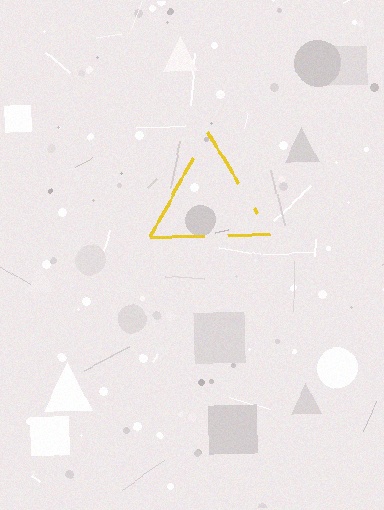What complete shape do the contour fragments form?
The contour fragments form a triangle.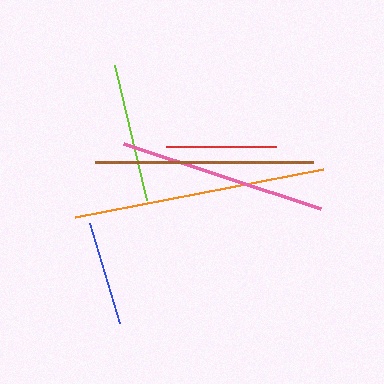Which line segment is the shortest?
The blue line is the shortest at approximately 105 pixels.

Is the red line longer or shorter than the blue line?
The red line is longer than the blue line.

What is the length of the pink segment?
The pink segment is approximately 207 pixels long.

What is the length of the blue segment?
The blue segment is approximately 105 pixels long.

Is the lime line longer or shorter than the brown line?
The brown line is longer than the lime line.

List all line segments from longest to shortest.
From longest to shortest: orange, brown, pink, lime, red, blue.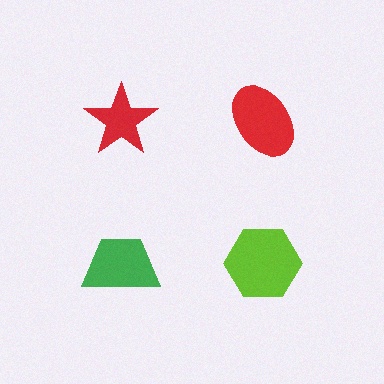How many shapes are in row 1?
2 shapes.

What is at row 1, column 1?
A red star.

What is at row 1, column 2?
A red ellipse.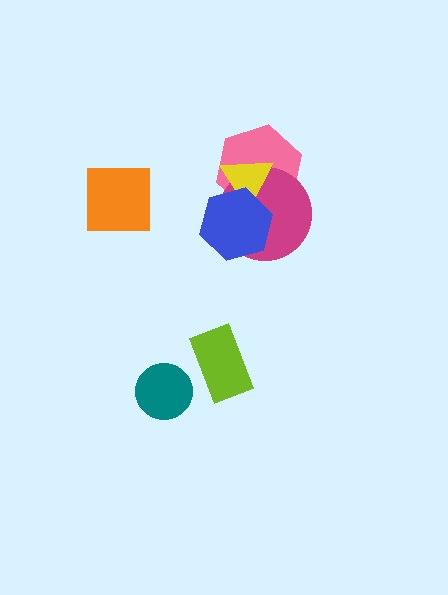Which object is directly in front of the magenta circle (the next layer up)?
The yellow triangle is directly in front of the magenta circle.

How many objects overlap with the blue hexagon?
3 objects overlap with the blue hexagon.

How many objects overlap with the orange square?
0 objects overlap with the orange square.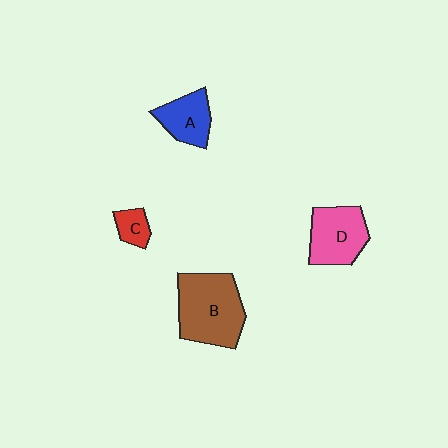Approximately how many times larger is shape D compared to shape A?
Approximately 1.4 times.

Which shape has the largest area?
Shape B (brown).